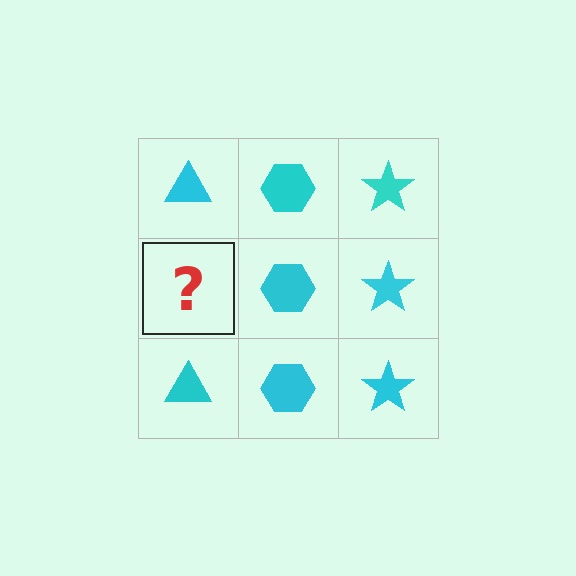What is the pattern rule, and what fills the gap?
The rule is that each column has a consistent shape. The gap should be filled with a cyan triangle.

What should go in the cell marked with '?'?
The missing cell should contain a cyan triangle.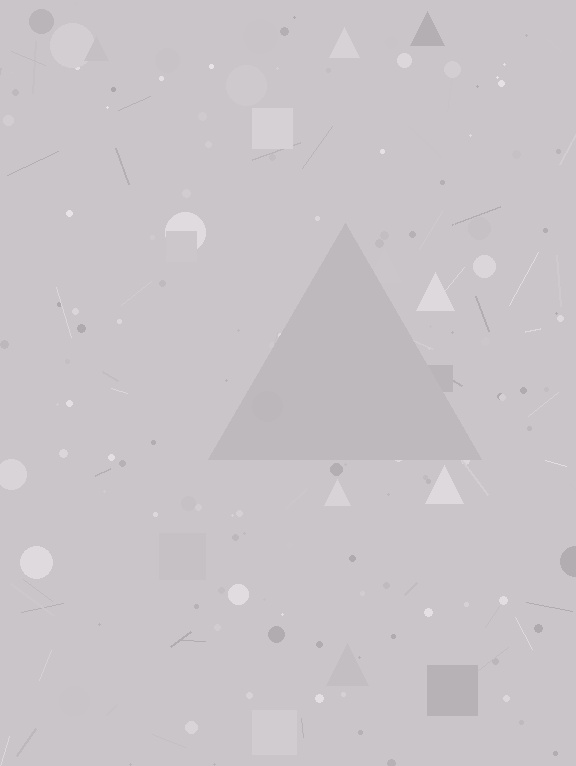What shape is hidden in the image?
A triangle is hidden in the image.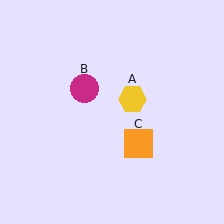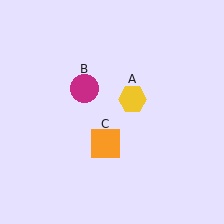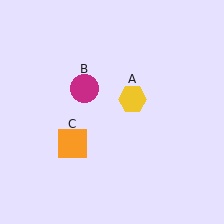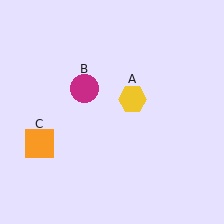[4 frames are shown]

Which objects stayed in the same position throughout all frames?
Yellow hexagon (object A) and magenta circle (object B) remained stationary.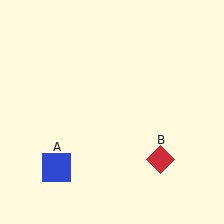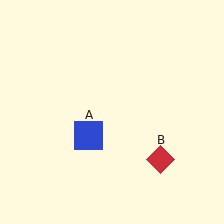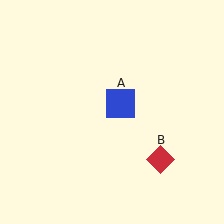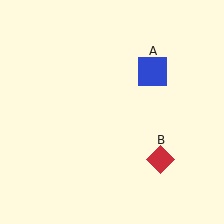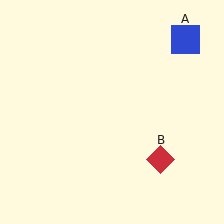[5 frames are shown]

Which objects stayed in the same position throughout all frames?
Red diamond (object B) remained stationary.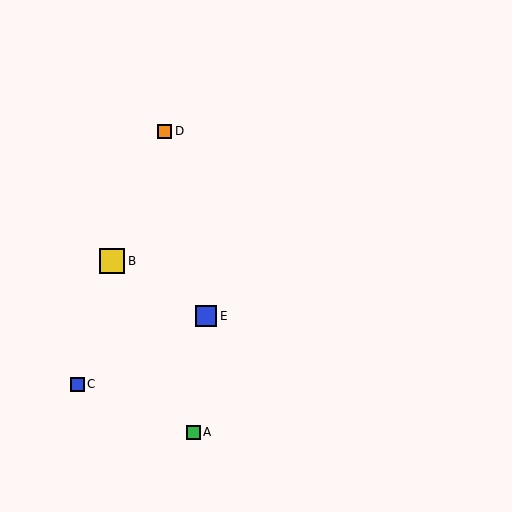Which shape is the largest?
The yellow square (labeled B) is the largest.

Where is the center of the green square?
The center of the green square is at (193, 432).